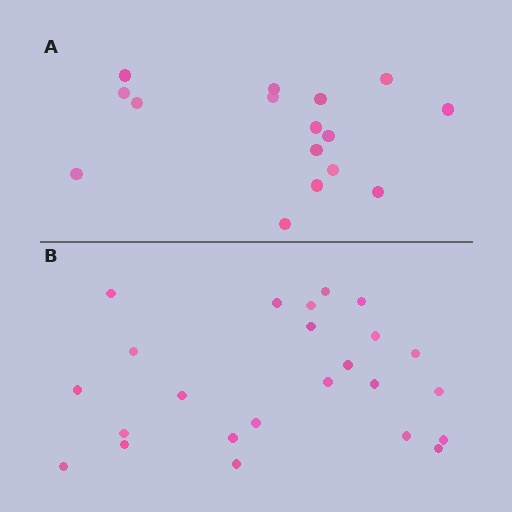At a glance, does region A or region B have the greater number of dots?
Region B (the bottom region) has more dots.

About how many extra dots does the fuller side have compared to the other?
Region B has roughly 8 or so more dots than region A.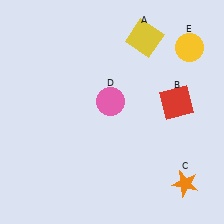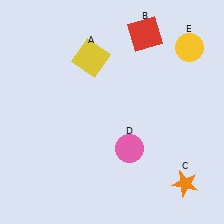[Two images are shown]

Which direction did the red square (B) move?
The red square (B) moved up.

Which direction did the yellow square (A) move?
The yellow square (A) moved left.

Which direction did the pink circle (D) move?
The pink circle (D) moved down.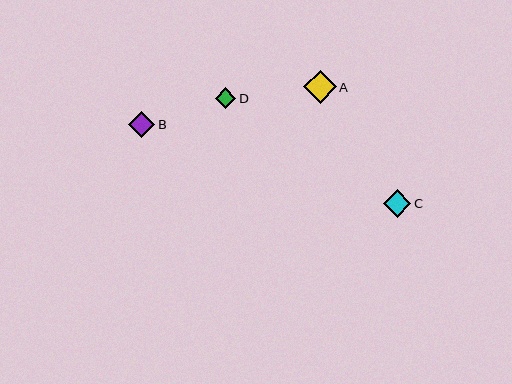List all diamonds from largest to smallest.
From largest to smallest: A, C, B, D.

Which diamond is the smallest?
Diamond D is the smallest with a size of approximately 20 pixels.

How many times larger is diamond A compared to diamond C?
Diamond A is approximately 1.2 times the size of diamond C.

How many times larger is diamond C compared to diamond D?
Diamond C is approximately 1.4 times the size of diamond D.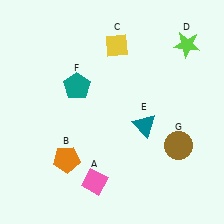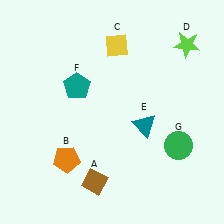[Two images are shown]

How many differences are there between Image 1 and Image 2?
There are 2 differences between the two images.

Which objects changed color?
A changed from pink to brown. G changed from brown to green.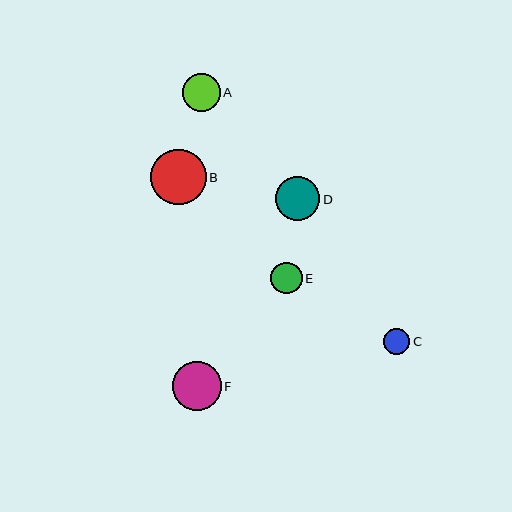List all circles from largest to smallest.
From largest to smallest: B, F, D, A, E, C.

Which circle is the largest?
Circle B is the largest with a size of approximately 55 pixels.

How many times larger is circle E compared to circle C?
Circle E is approximately 1.2 times the size of circle C.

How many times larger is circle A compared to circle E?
Circle A is approximately 1.2 times the size of circle E.